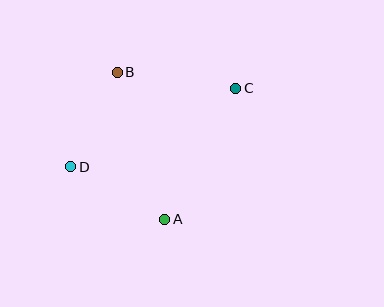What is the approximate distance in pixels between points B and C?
The distance between B and C is approximately 120 pixels.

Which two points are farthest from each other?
Points C and D are farthest from each other.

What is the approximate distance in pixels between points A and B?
The distance between A and B is approximately 155 pixels.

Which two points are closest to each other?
Points B and D are closest to each other.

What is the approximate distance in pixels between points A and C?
The distance between A and C is approximately 149 pixels.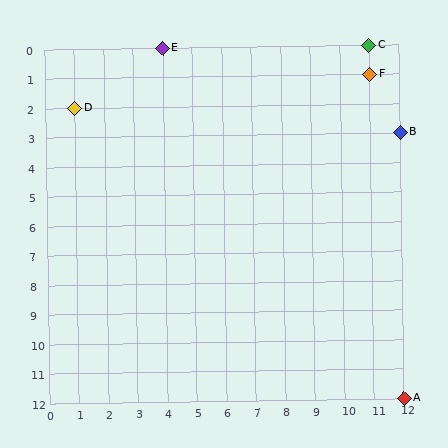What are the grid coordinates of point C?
Point C is at grid coordinates (11, 0).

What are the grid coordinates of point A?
Point A is at grid coordinates (12, 12).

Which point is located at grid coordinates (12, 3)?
Point B is at (12, 3).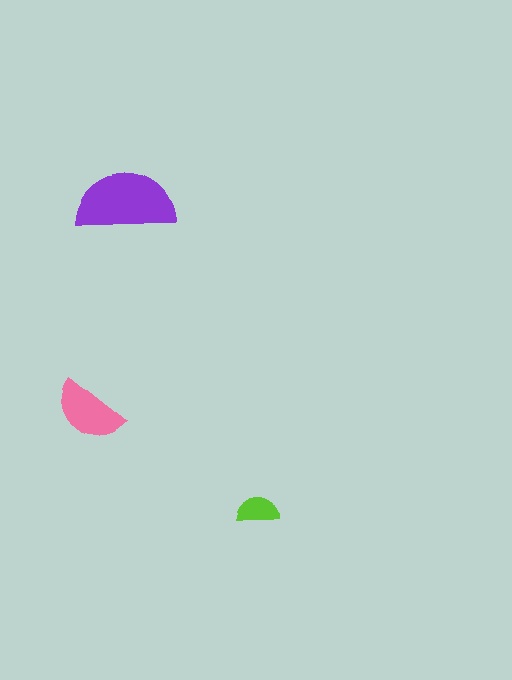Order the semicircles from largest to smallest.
the purple one, the pink one, the lime one.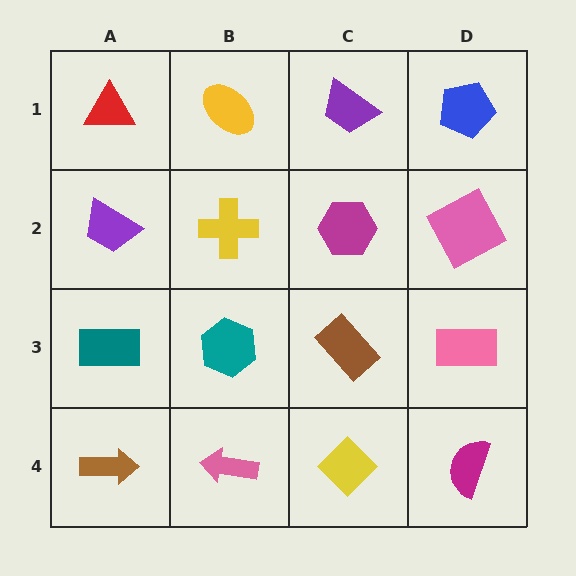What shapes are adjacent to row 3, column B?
A yellow cross (row 2, column B), a pink arrow (row 4, column B), a teal rectangle (row 3, column A), a brown rectangle (row 3, column C).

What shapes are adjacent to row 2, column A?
A red triangle (row 1, column A), a teal rectangle (row 3, column A), a yellow cross (row 2, column B).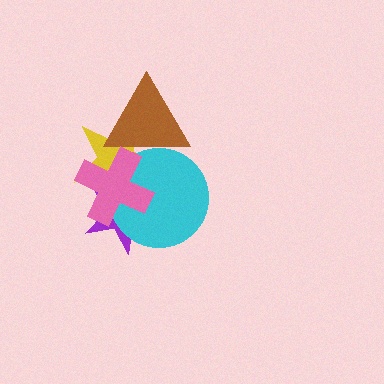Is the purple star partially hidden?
Yes, it is partially covered by another shape.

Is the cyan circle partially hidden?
Yes, it is partially covered by another shape.